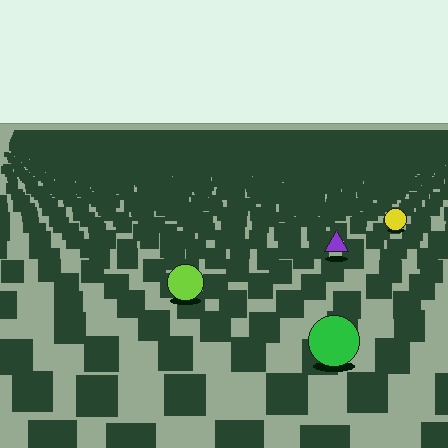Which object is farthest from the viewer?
The yellow circle is farthest from the viewer. It appears smaller and the ground texture around it is denser.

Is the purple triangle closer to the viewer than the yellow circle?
Yes. The purple triangle is closer — you can tell from the texture gradient: the ground texture is coarser near it.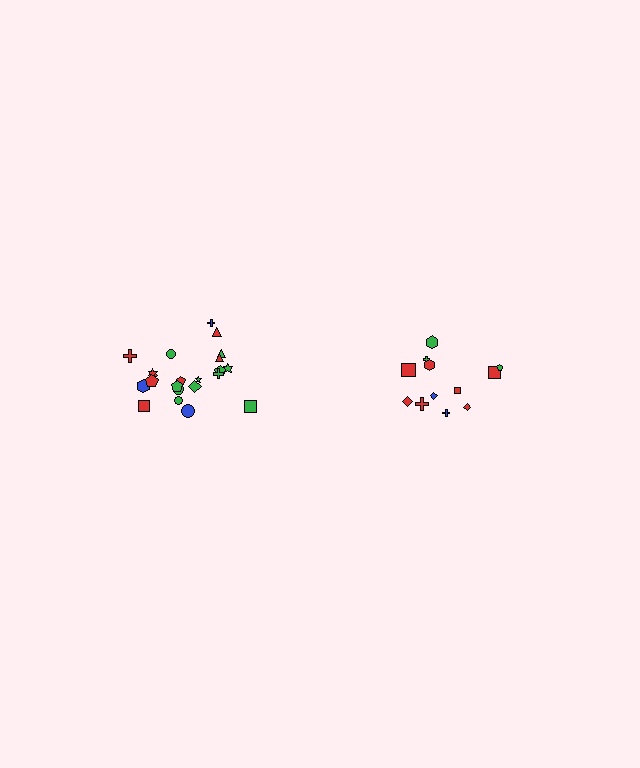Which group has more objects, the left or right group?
The left group.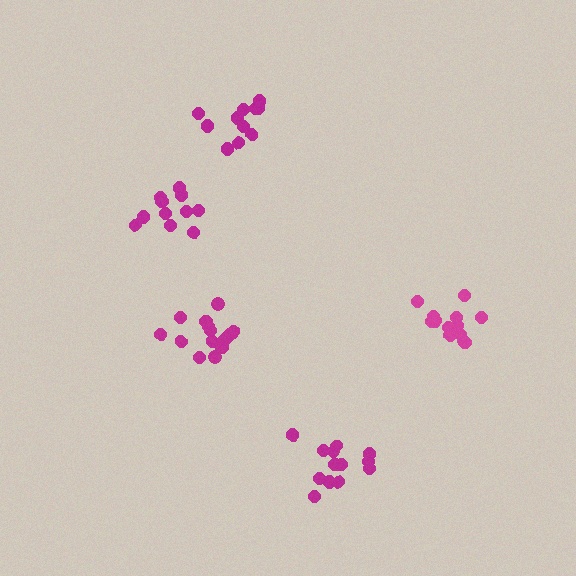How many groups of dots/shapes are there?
There are 5 groups.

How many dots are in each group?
Group 1: 14 dots, Group 2: 11 dots, Group 3: 13 dots, Group 4: 14 dots, Group 5: 11 dots (63 total).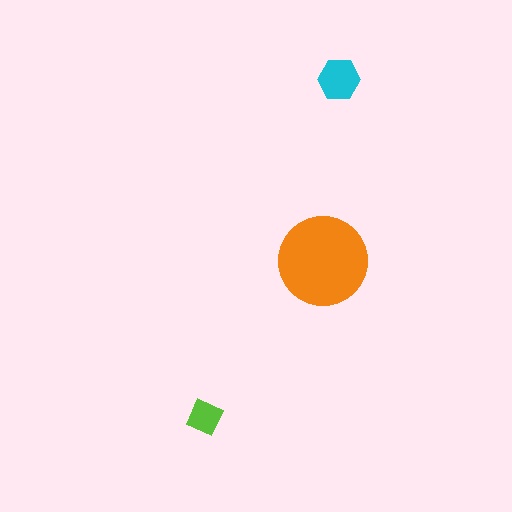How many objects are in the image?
There are 3 objects in the image.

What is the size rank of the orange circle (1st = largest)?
1st.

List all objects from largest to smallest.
The orange circle, the cyan hexagon, the lime square.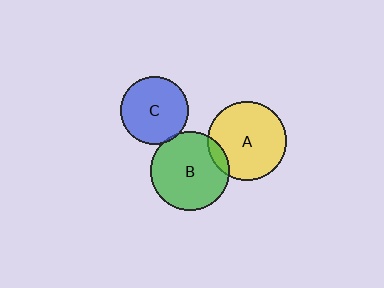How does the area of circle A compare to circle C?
Approximately 1.4 times.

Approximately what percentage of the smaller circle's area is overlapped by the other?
Approximately 5%.